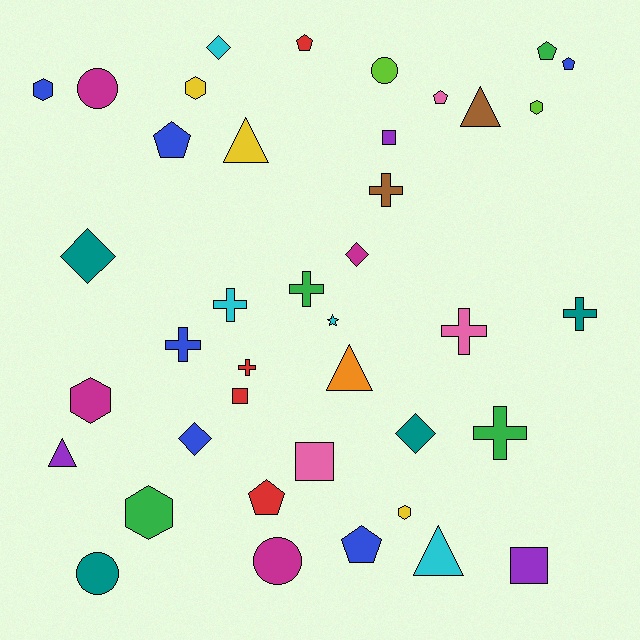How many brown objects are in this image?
There are 2 brown objects.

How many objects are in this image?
There are 40 objects.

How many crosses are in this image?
There are 8 crosses.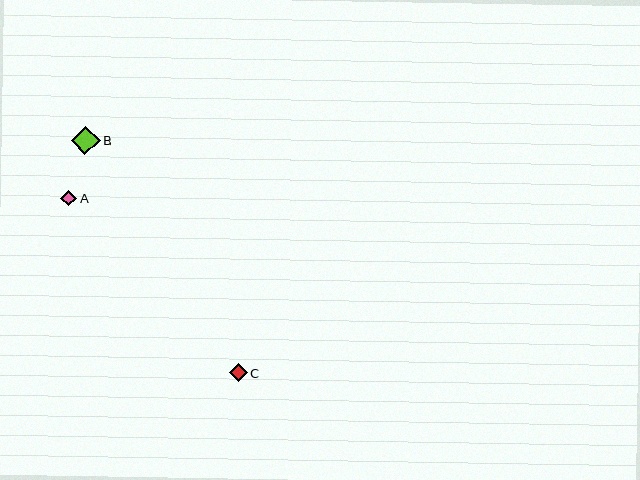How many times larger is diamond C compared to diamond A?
Diamond C is approximately 1.1 times the size of diamond A.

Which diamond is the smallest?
Diamond A is the smallest with a size of approximately 16 pixels.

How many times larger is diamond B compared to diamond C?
Diamond B is approximately 1.6 times the size of diamond C.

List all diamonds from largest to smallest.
From largest to smallest: B, C, A.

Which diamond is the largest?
Diamond B is the largest with a size of approximately 29 pixels.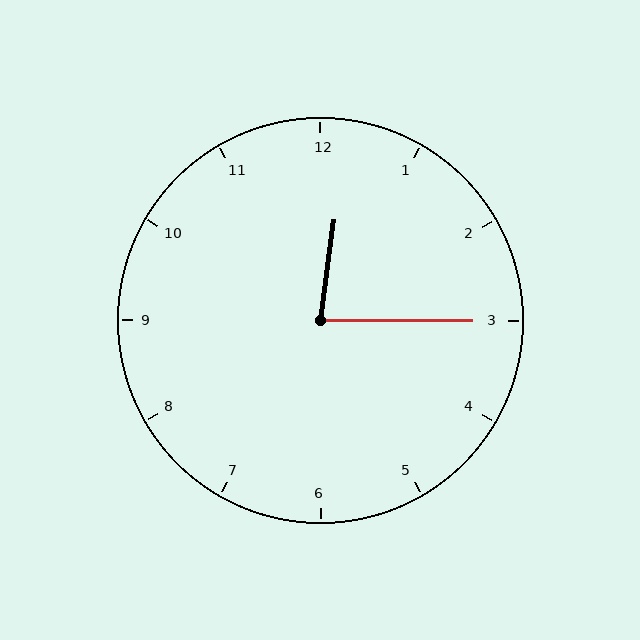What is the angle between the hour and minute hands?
Approximately 82 degrees.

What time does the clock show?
12:15.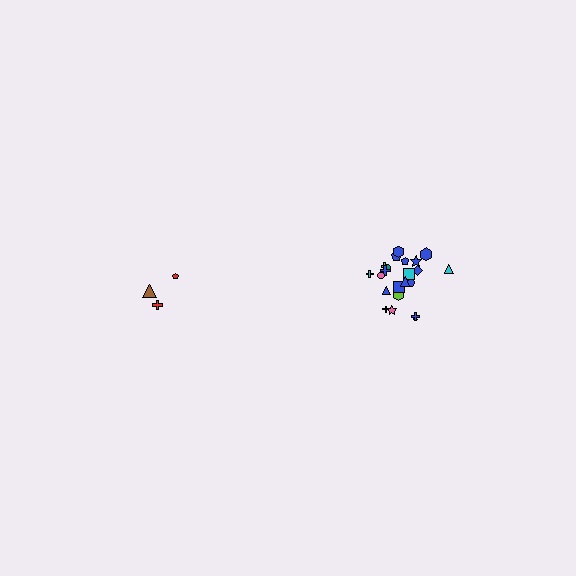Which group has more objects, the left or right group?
The right group.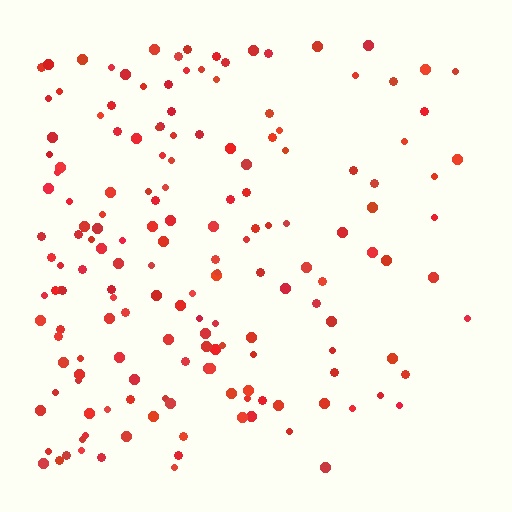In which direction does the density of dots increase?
From right to left, with the left side densest.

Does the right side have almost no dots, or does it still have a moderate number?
Still a moderate number, just noticeably fewer than the left.